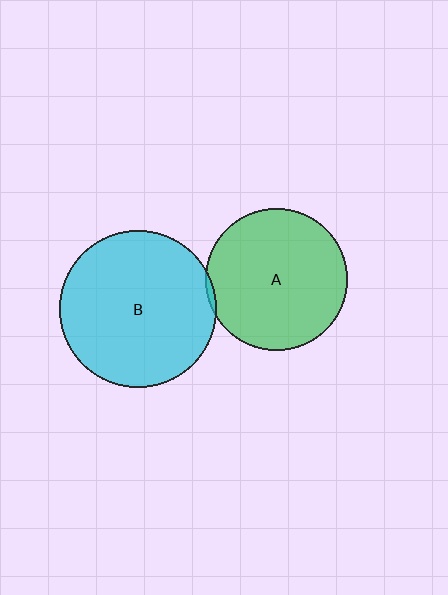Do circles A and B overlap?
Yes.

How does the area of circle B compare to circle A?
Approximately 1.2 times.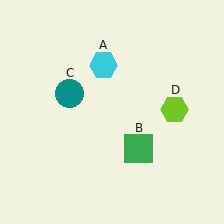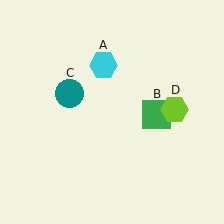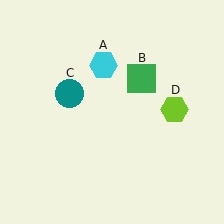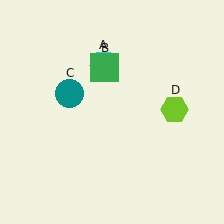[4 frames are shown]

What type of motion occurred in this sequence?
The green square (object B) rotated counterclockwise around the center of the scene.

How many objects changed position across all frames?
1 object changed position: green square (object B).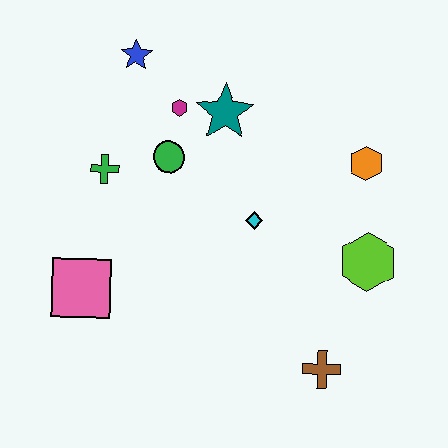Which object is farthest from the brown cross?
The blue star is farthest from the brown cross.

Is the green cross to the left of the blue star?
Yes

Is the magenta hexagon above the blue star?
No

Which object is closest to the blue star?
The magenta hexagon is closest to the blue star.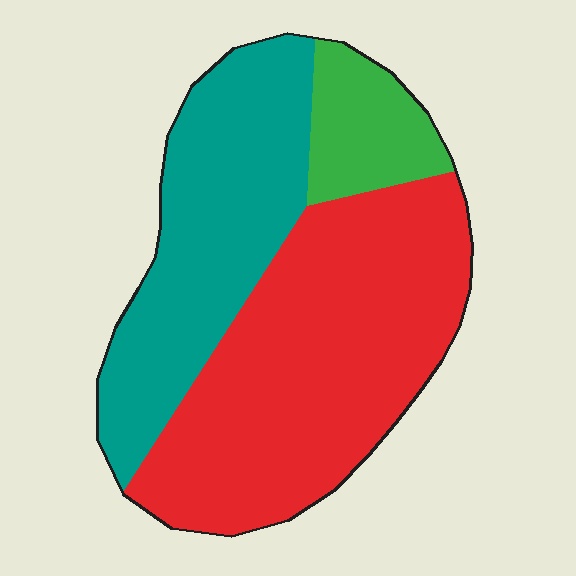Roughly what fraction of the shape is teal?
Teal covers about 35% of the shape.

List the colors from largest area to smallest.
From largest to smallest: red, teal, green.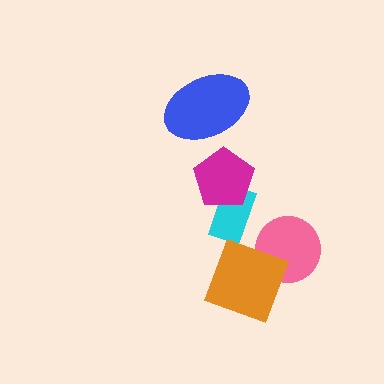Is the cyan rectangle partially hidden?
Yes, it is partially covered by another shape.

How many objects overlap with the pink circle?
1 object overlaps with the pink circle.